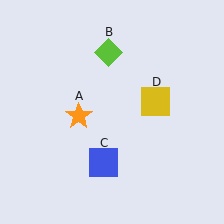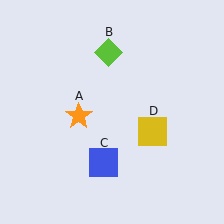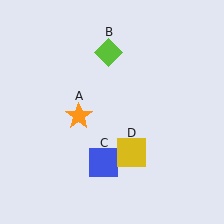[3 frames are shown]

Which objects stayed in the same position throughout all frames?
Orange star (object A) and lime diamond (object B) and blue square (object C) remained stationary.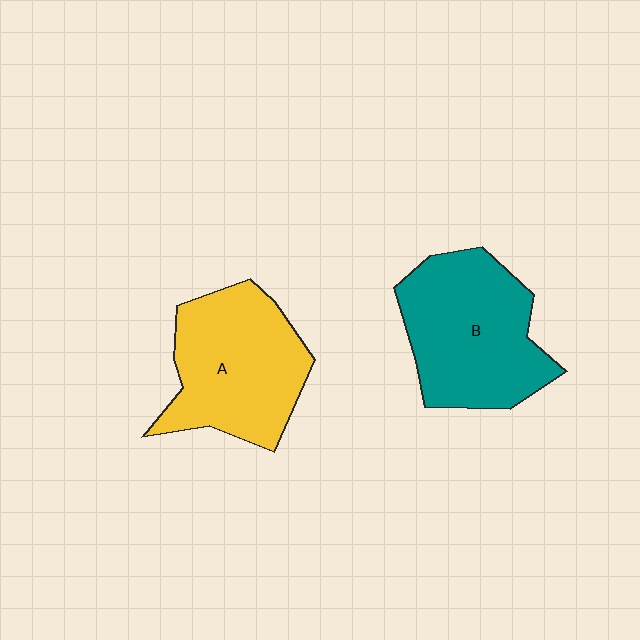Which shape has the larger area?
Shape B (teal).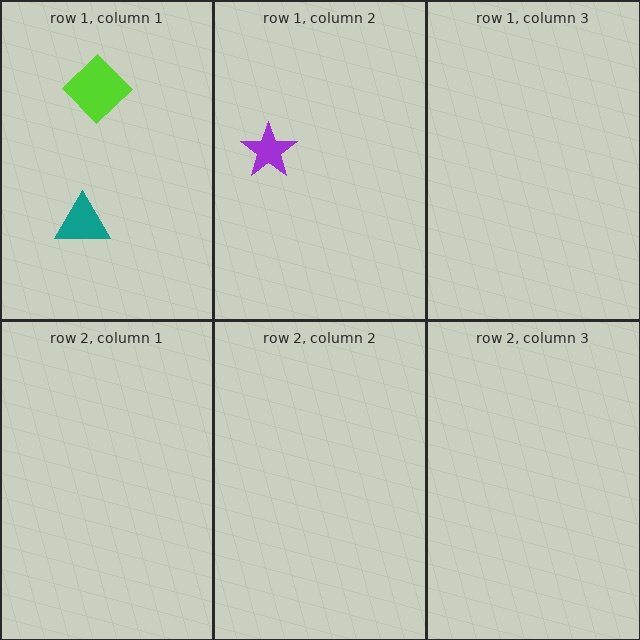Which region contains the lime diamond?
The row 1, column 1 region.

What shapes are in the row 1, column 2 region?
The purple star.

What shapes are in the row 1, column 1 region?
The teal triangle, the lime diamond.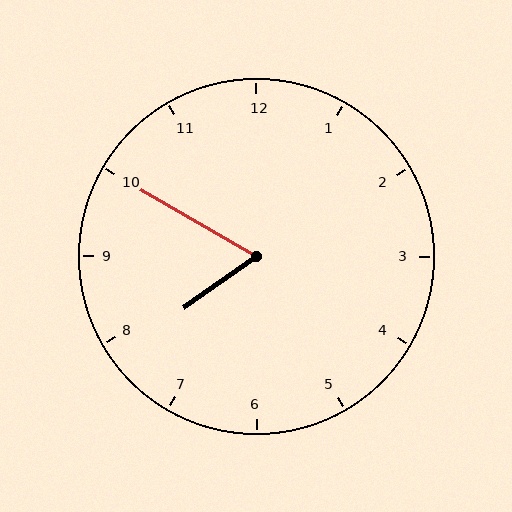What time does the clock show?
7:50.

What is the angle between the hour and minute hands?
Approximately 65 degrees.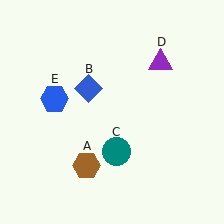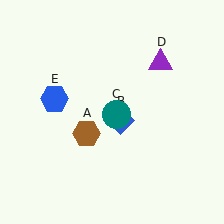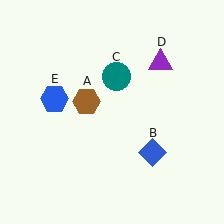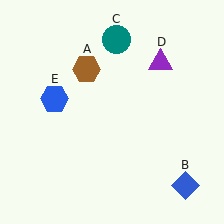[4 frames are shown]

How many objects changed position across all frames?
3 objects changed position: brown hexagon (object A), blue diamond (object B), teal circle (object C).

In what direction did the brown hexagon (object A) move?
The brown hexagon (object A) moved up.